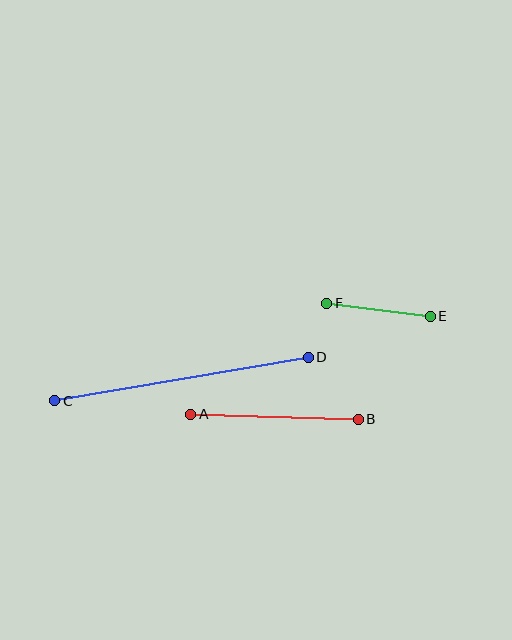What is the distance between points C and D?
The distance is approximately 257 pixels.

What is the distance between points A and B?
The distance is approximately 168 pixels.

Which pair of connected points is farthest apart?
Points C and D are farthest apart.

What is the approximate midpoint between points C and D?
The midpoint is at approximately (181, 379) pixels.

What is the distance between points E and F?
The distance is approximately 104 pixels.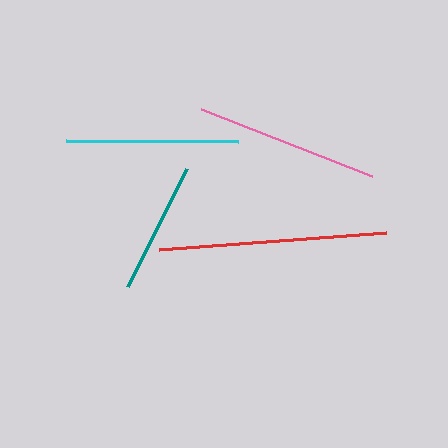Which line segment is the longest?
The red line is the longest at approximately 228 pixels.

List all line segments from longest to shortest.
From longest to shortest: red, pink, cyan, teal.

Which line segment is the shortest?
The teal line is the shortest at approximately 132 pixels.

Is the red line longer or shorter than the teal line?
The red line is longer than the teal line.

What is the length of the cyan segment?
The cyan segment is approximately 172 pixels long.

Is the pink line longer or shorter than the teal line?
The pink line is longer than the teal line.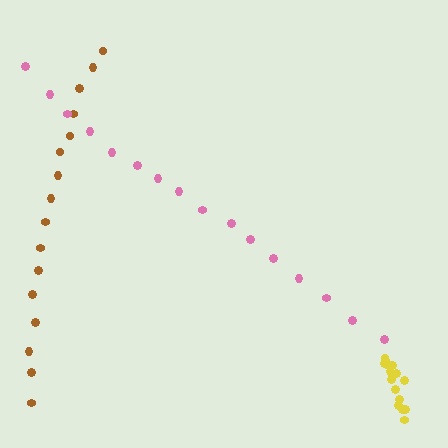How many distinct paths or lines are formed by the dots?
There are 3 distinct paths.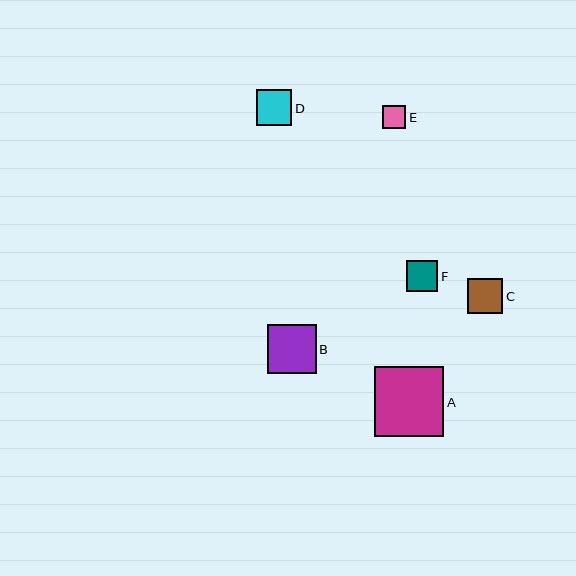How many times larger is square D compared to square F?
Square D is approximately 1.1 times the size of square F.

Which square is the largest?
Square A is the largest with a size of approximately 70 pixels.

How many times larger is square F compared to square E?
Square F is approximately 1.3 times the size of square E.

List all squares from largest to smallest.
From largest to smallest: A, B, D, C, F, E.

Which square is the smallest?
Square E is the smallest with a size of approximately 24 pixels.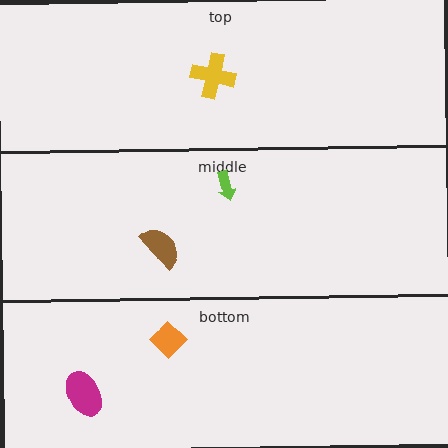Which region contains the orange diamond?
The bottom region.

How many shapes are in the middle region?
2.